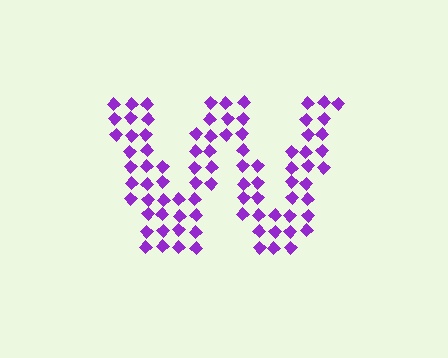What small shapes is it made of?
It is made of small diamonds.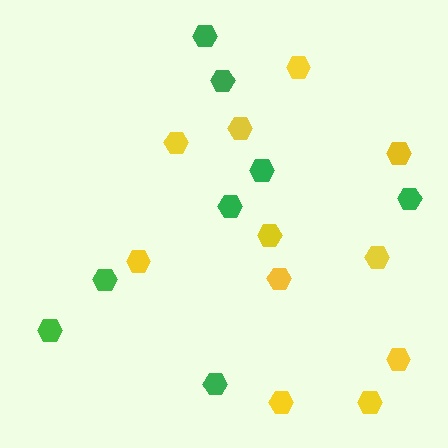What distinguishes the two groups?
There are 2 groups: one group of green hexagons (8) and one group of yellow hexagons (11).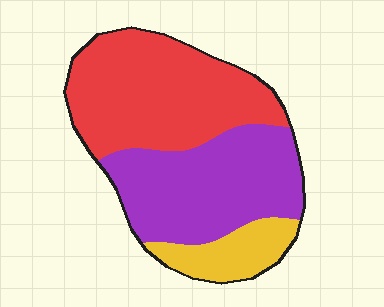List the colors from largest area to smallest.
From largest to smallest: red, purple, yellow.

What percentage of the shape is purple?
Purple covers roughly 40% of the shape.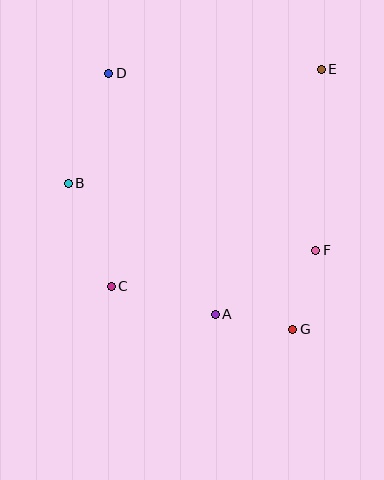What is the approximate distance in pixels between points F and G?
The distance between F and G is approximately 82 pixels.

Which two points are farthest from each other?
Points D and G are farthest from each other.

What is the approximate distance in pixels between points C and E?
The distance between C and E is approximately 302 pixels.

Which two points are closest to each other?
Points A and G are closest to each other.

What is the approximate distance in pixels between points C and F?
The distance between C and F is approximately 208 pixels.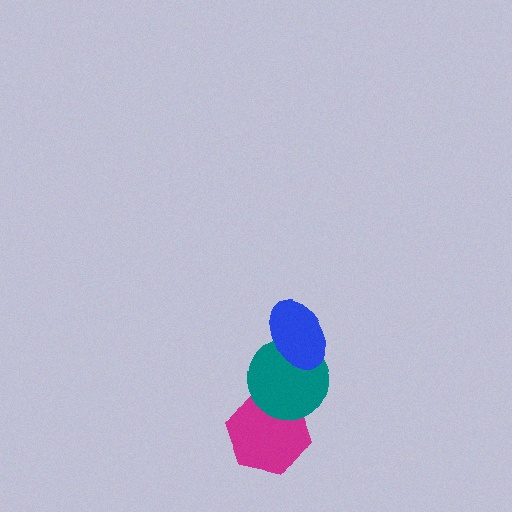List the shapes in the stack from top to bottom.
From top to bottom: the blue ellipse, the teal circle, the magenta hexagon.